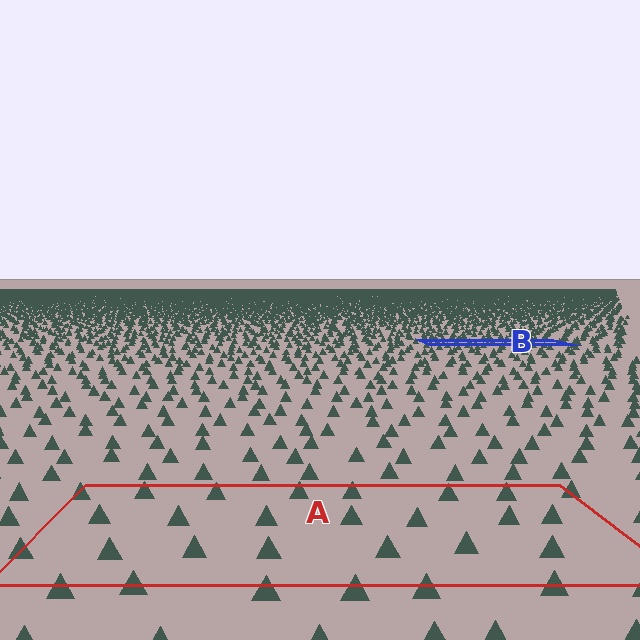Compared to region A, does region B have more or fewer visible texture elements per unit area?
Region B has more texture elements per unit area — they are packed more densely because it is farther away.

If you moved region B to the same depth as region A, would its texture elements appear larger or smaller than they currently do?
They would appear larger. At a closer depth, the same texture elements are projected at a bigger on-screen size.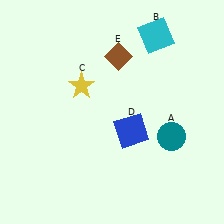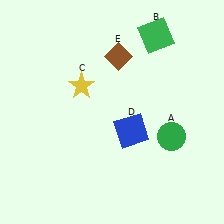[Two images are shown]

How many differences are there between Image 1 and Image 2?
There are 2 differences between the two images.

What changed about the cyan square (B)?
In Image 1, B is cyan. In Image 2, it changed to green.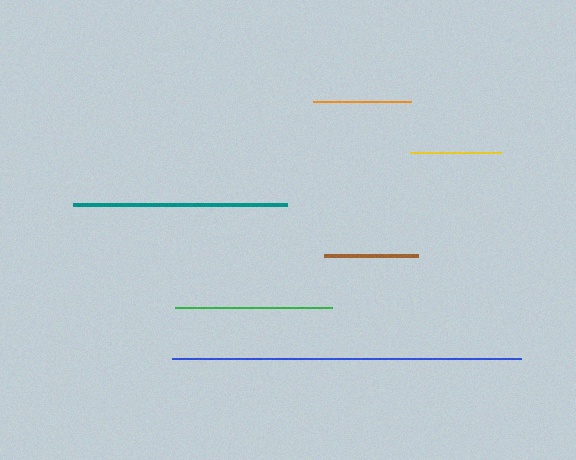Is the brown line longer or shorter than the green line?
The green line is longer than the brown line.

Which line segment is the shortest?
The yellow line is the shortest at approximately 91 pixels.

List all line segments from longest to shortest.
From longest to shortest: blue, teal, green, orange, brown, yellow.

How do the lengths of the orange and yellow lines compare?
The orange and yellow lines are approximately the same length.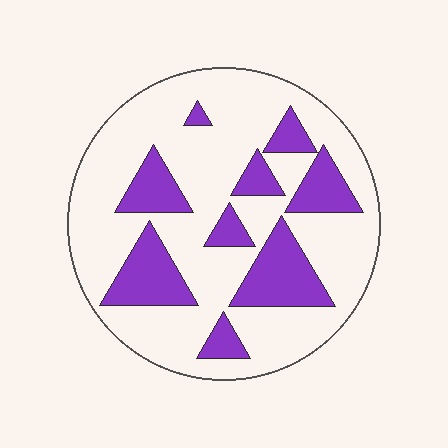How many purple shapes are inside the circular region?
9.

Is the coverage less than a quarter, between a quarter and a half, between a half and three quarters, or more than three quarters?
Between a quarter and a half.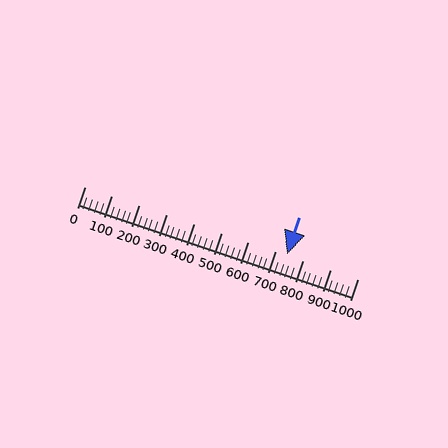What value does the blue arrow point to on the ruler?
The blue arrow points to approximately 740.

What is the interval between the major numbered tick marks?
The major tick marks are spaced 100 units apart.